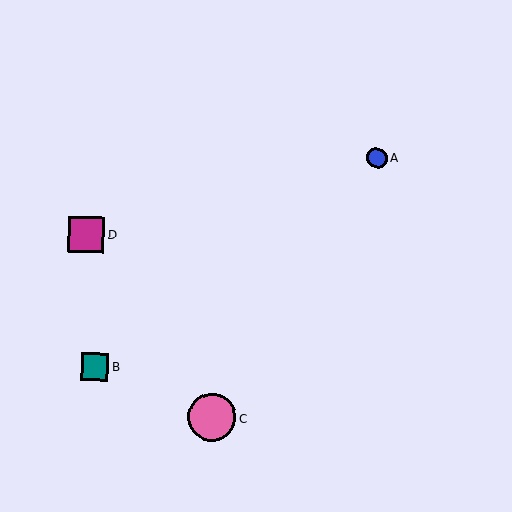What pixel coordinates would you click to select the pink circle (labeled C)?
Click at (212, 418) to select the pink circle C.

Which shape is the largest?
The pink circle (labeled C) is the largest.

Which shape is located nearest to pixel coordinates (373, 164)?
The blue circle (labeled A) at (377, 158) is nearest to that location.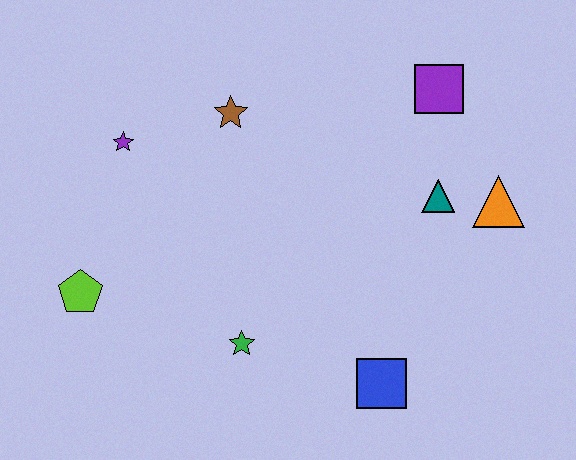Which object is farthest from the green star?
The purple square is farthest from the green star.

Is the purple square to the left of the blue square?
No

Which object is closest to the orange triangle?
The teal triangle is closest to the orange triangle.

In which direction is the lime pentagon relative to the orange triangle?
The lime pentagon is to the left of the orange triangle.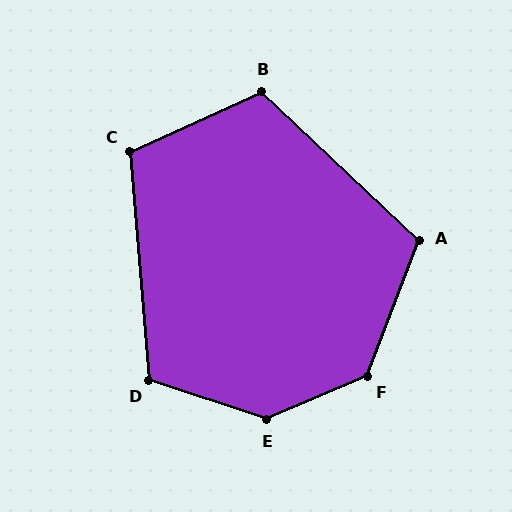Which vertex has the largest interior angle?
E, at approximately 138 degrees.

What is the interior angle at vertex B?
Approximately 112 degrees (obtuse).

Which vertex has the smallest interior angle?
C, at approximately 109 degrees.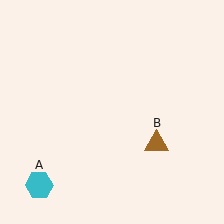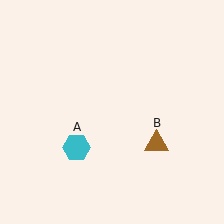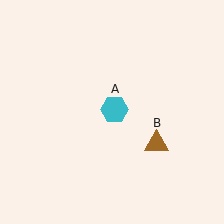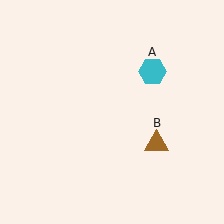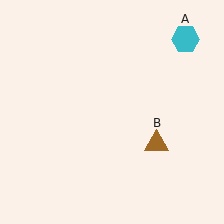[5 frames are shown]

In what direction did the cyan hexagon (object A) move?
The cyan hexagon (object A) moved up and to the right.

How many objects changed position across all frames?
1 object changed position: cyan hexagon (object A).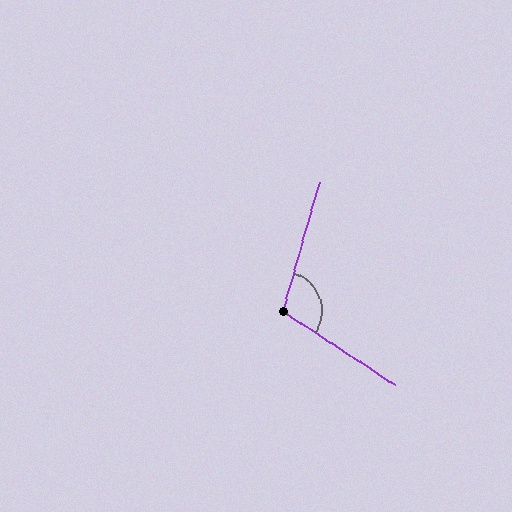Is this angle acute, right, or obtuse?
It is obtuse.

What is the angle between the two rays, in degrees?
Approximately 108 degrees.